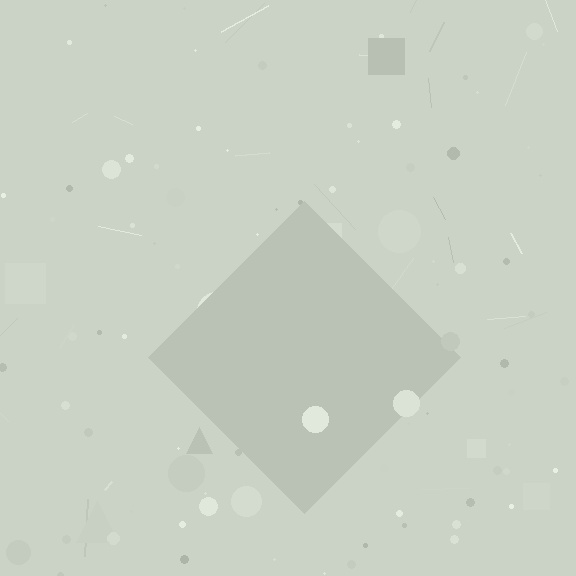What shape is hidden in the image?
A diamond is hidden in the image.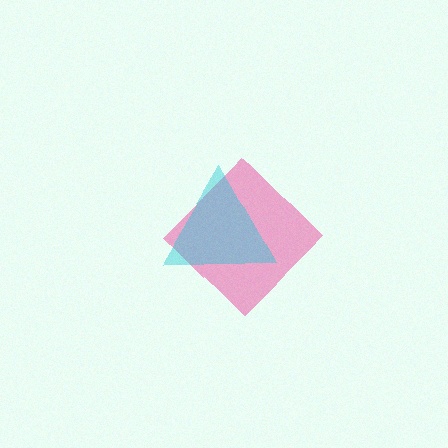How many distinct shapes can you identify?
There are 2 distinct shapes: a pink diamond, a cyan triangle.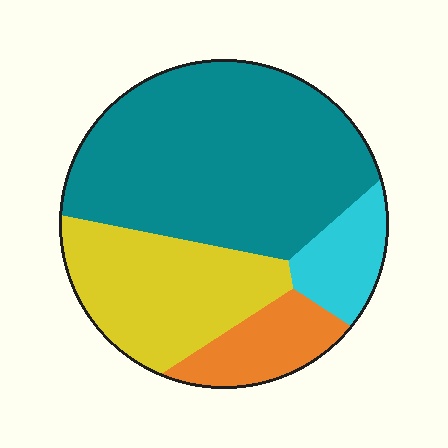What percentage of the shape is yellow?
Yellow takes up between a sixth and a third of the shape.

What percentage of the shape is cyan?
Cyan takes up less than a quarter of the shape.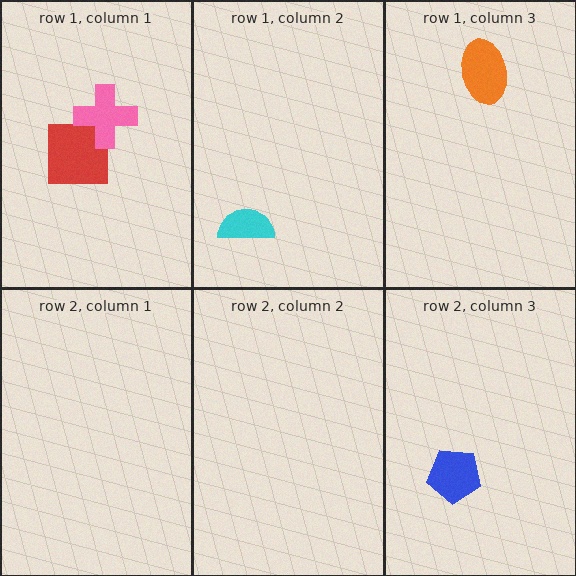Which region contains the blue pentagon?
The row 2, column 3 region.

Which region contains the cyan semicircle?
The row 1, column 2 region.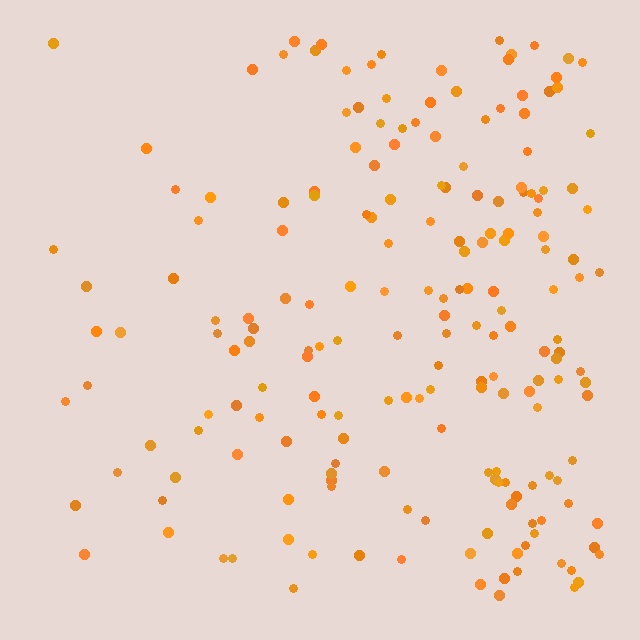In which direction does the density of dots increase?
From left to right, with the right side densest.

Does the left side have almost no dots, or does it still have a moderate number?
Still a moderate number, just noticeably fewer than the right.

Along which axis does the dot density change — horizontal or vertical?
Horizontal.